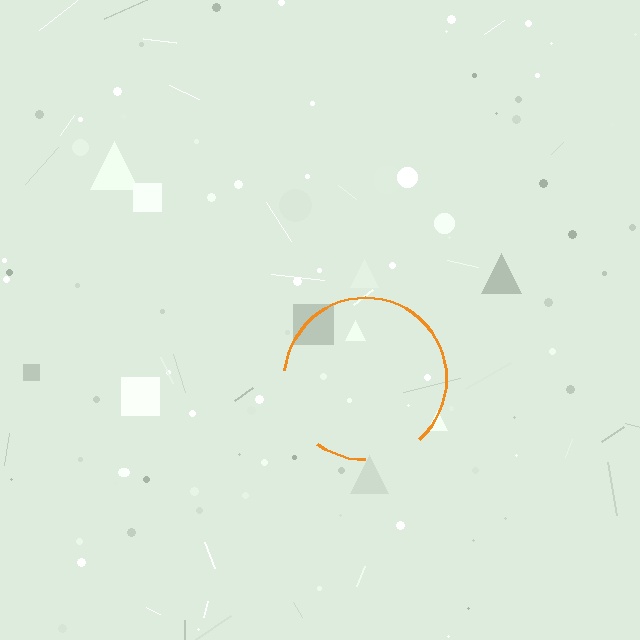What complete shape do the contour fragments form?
The contour fragments form a circle.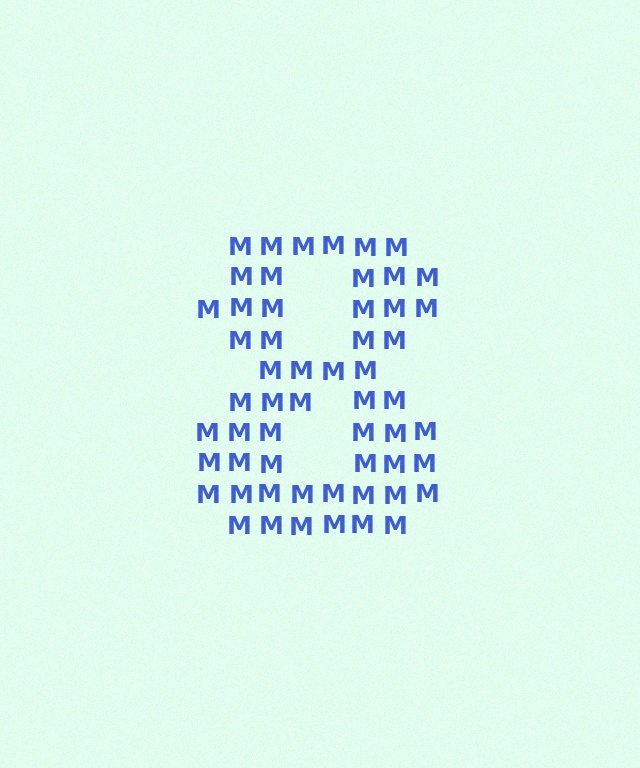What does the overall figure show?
The overall figure shows the digit 8.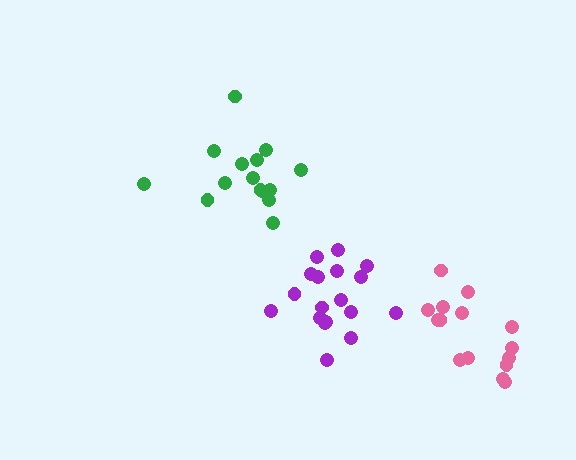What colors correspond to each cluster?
The clusters are colored: pink, green, purple.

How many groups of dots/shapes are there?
There are 3 groups.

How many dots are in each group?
Group 1: 15 dots, Group 2: 15 dots, Group 3: 18 dots (48 total).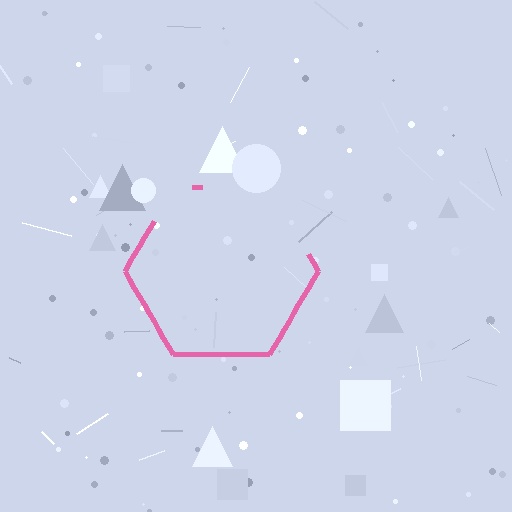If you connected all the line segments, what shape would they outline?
They would outline a hexagon.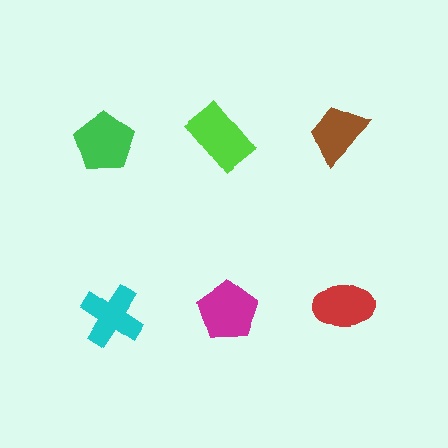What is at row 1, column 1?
A green pentagon.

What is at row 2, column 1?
A cyan cross.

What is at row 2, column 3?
A red ellipse.